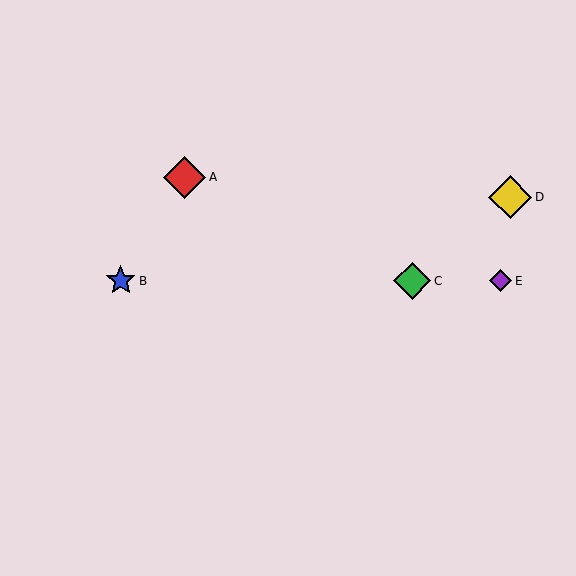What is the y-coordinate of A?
Object A is at y≈177.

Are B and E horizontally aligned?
Yes, both are at y≈281.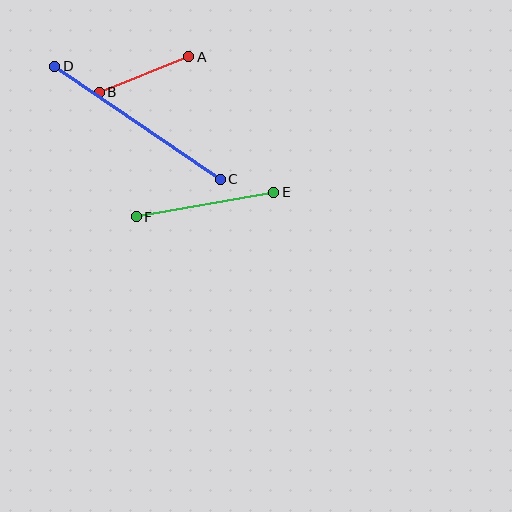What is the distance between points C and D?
The distance is approximately 201 pixels.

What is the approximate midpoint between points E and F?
The midpoint is at approximately (205, 204) pixels.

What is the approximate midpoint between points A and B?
The midpoint is at approximately (144, 75) pixels.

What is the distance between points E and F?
The distance is approximately 140 pixels.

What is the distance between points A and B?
The distance is approximately 96 pixels.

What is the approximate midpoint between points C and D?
The midpoint is at approximately (138, 123) pixels.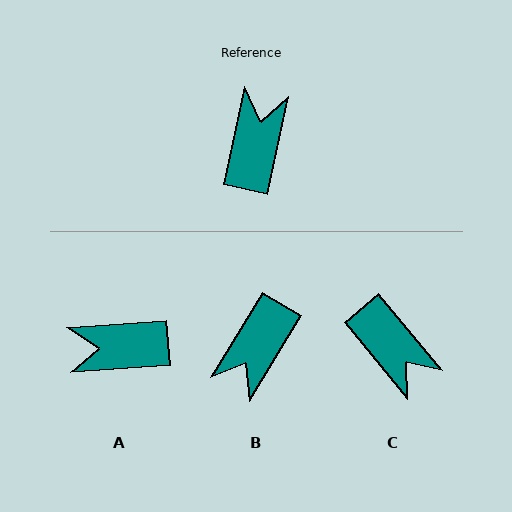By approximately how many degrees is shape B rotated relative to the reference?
Approximately 161 degrees counter-clockwise.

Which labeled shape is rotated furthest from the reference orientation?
B, about 161 degrees away.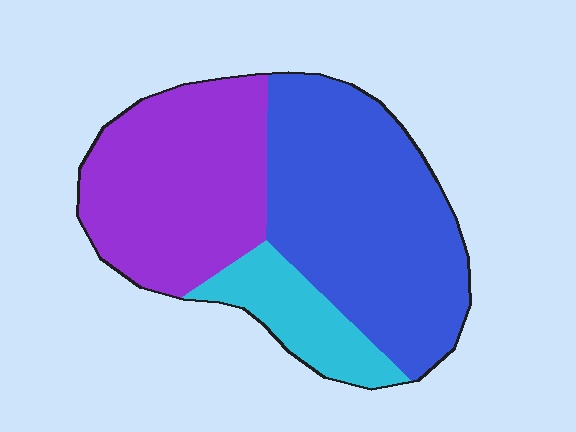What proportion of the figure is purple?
Purple covers around 40% of the figure.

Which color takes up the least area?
Cyan, at roughly 15%.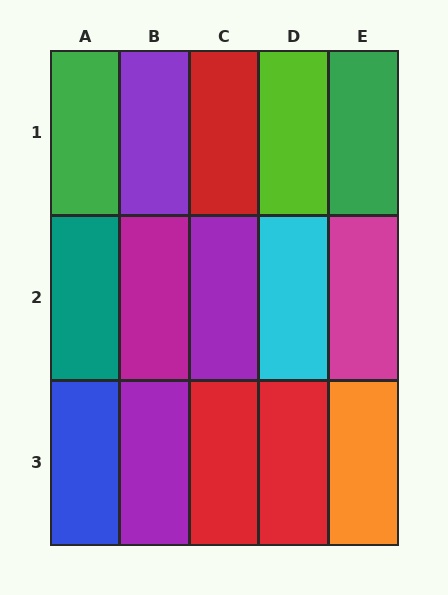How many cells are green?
2 cells are green.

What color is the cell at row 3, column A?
Blue.